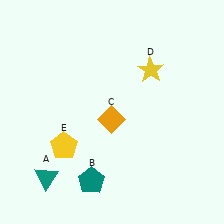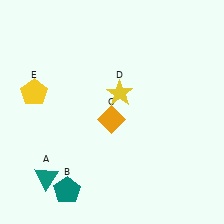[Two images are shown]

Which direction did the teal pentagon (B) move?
The teal pentagon (B) moved left.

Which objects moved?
The objects that moved are: the teal pentagon (B), the yellow star (D), the yellow pentagon (E).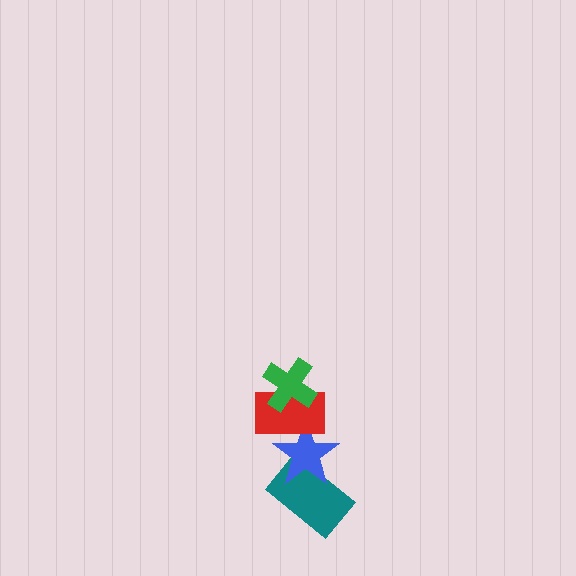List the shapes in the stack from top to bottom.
From top to bottom: the green cross, the red rectangle, the blue star, the teal rectangle.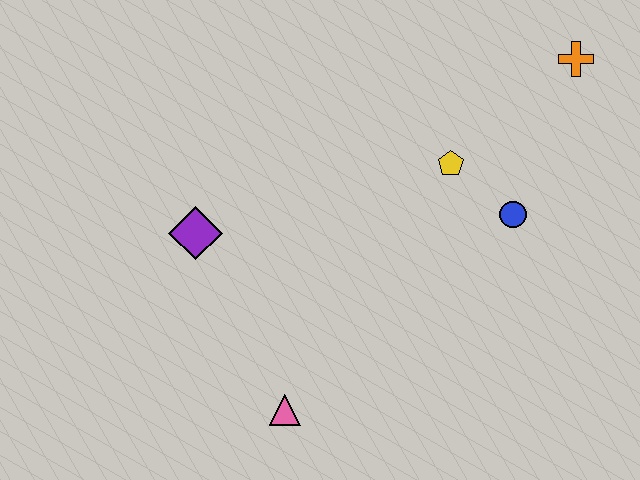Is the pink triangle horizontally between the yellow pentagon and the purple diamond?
Yes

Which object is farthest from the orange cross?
The pink triangle is farthest from the orange cross.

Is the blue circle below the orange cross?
Yes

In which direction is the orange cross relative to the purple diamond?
The orange cross is to the right of the purple diamond.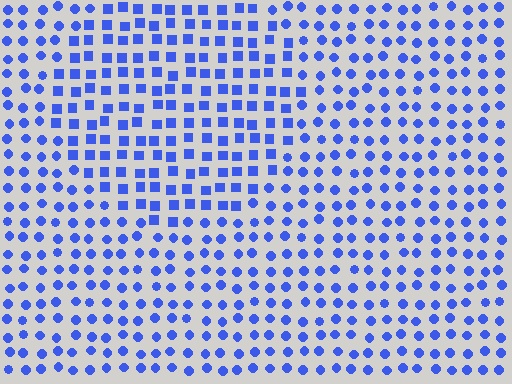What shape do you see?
I see a circle.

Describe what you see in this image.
The image is filled with small blue elements arranged in a uniform grid. A circle-shaped region contains squares, while the surrounding area contains circles. The boundary is defined purely by the change in element shape.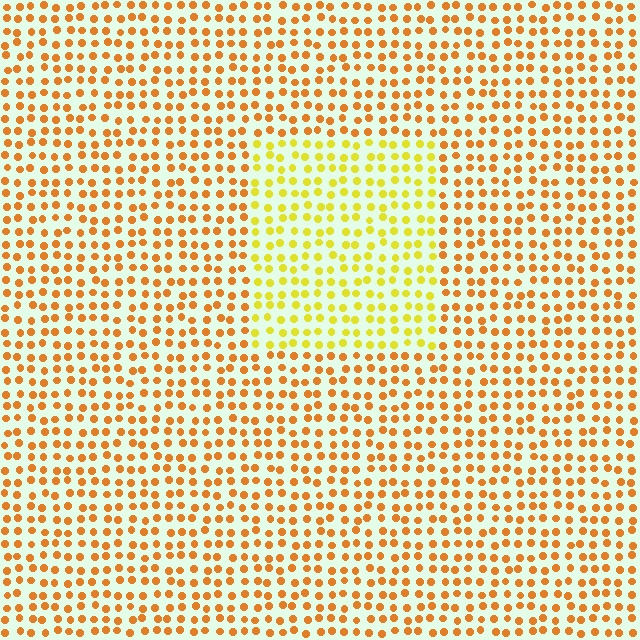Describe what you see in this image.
The image is filled with small orange elements in a uniform arrangement. A rectangle-shaped region is visible where the elements are tinted to a slightly different hue, forming a subtle color boundary.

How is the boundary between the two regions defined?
The boundary is defined purely by a slight shift in hue (about 33 degrees). Spacing, size, and orientation are identical on both sides.